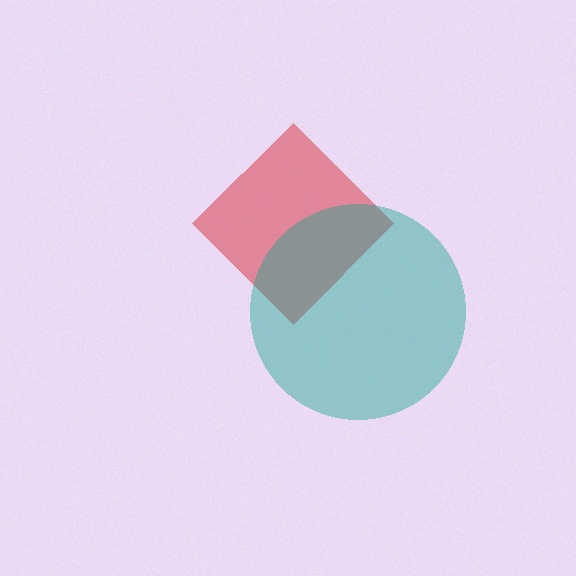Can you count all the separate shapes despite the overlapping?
Yes, there are 2 separate shapes.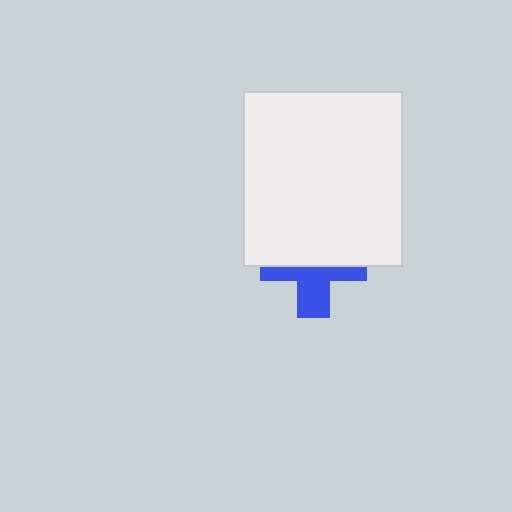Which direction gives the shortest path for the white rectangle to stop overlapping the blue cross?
Moving up gives the shortest separation.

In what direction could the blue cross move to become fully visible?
The blue cross could move down. That would shift it out from behind the white rectangle entirely.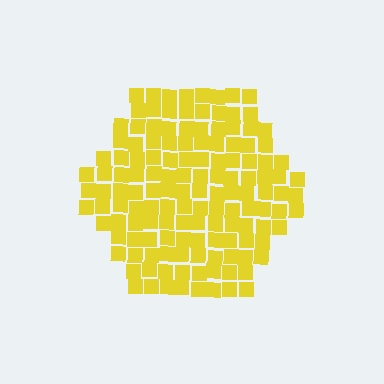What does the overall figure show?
The overall figure shows a hexagon.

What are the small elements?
The small elements are squares.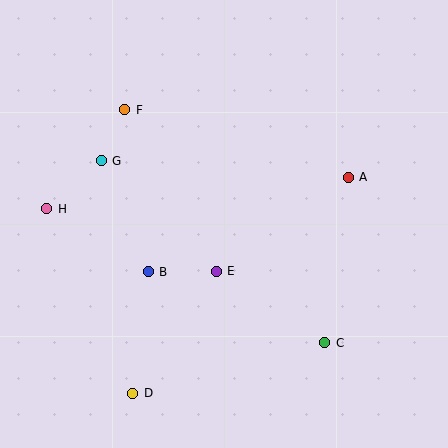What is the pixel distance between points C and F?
The distance between C and F is 307 pixels.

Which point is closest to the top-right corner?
Point A is closest to the top-right corner.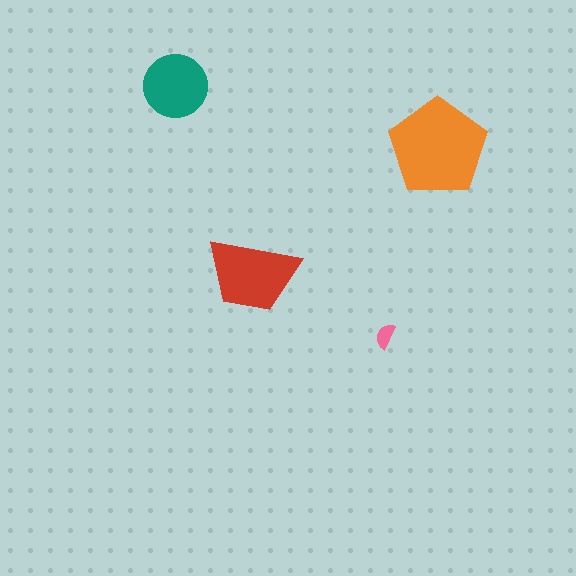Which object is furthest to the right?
The orange pentagon is rightmost.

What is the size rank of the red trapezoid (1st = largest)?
2nd.